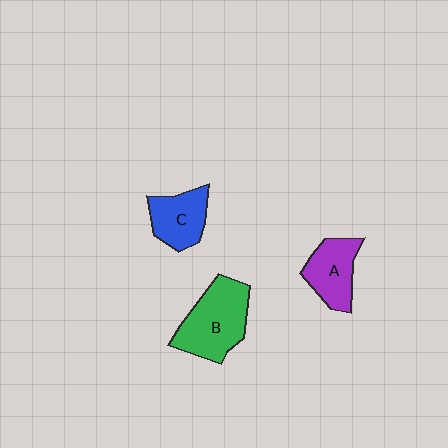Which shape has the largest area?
Shape B (green).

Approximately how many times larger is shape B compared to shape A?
Approximately 1.5 times.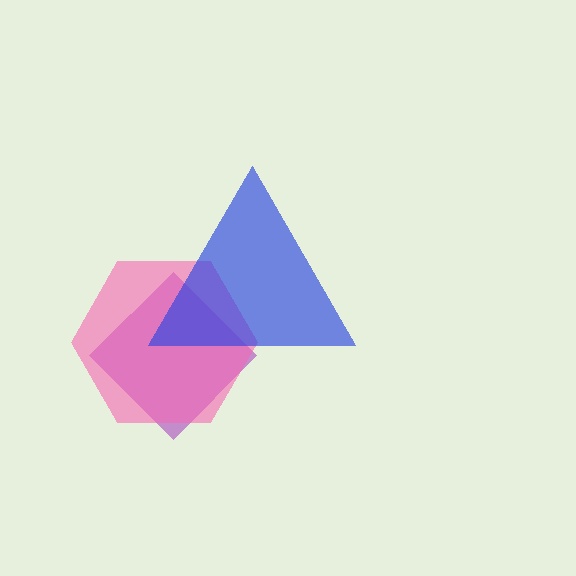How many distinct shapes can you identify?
There are 3 distinct shapes: a purple diamond, a pink hexagon, a blue triangle.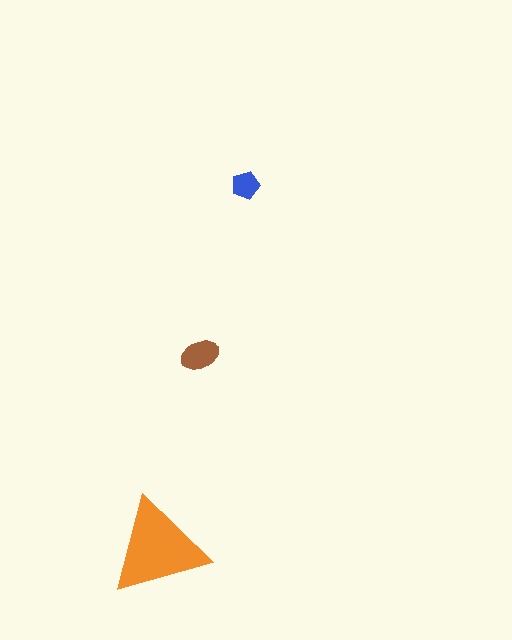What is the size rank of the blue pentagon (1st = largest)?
3rd.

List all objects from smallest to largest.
The blue pentagon, the brown ellipse, the orange triangle.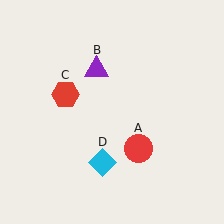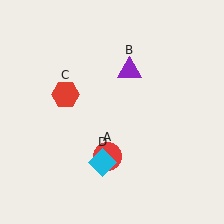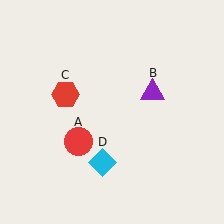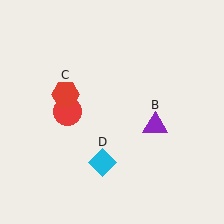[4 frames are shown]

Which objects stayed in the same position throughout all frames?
Red hexagon (object C) and cyan diamond (object D) remained stationary.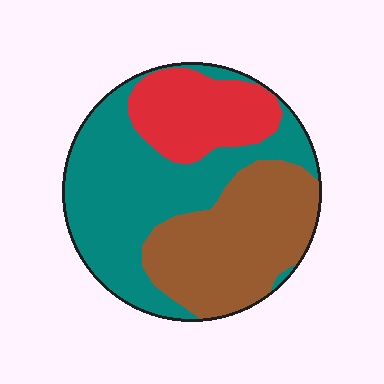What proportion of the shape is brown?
Brown covers about 35% of the shape.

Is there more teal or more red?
Teal.